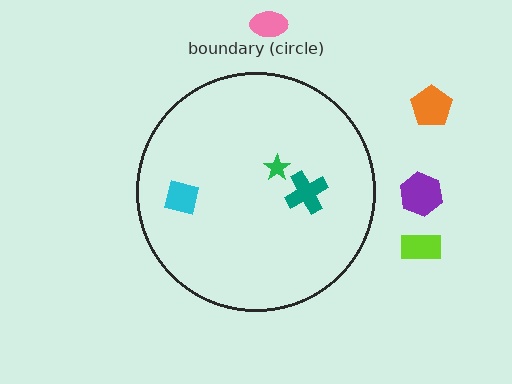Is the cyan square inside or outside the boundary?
Inside.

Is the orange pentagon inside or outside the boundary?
Outside.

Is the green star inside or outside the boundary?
Inside.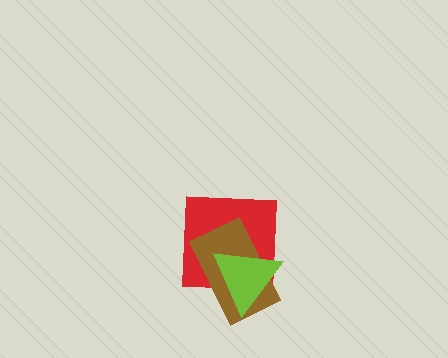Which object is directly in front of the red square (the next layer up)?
The brown rectangle is directly in front of the red square.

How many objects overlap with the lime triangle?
2 objects overlap with the lime triangle.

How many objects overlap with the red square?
2 objects overlap with the red square.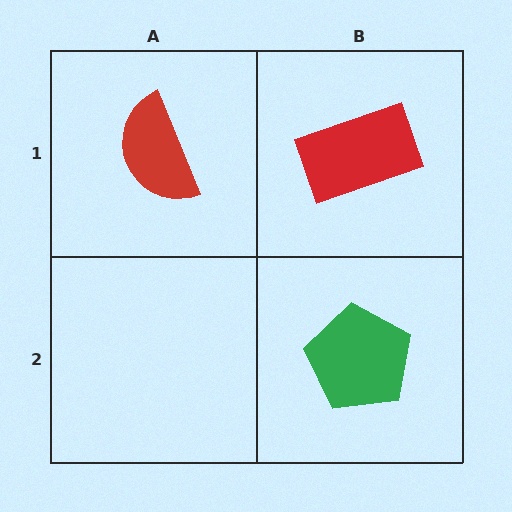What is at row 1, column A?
A red semicircle.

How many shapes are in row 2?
1 shape.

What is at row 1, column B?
A red rectangle.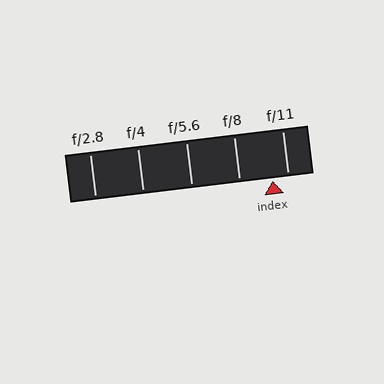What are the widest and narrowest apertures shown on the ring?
The widest aperture shown is f/2.8 and the narrowest is f/11.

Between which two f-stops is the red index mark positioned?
The index mark is between f/8 and f/11.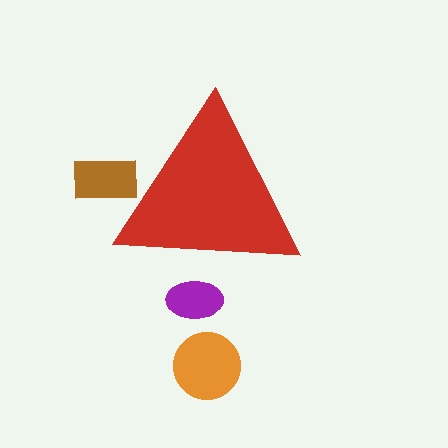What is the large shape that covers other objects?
A red triangle.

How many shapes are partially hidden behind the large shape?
2 shapes are partially hidden.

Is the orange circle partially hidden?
No, the orange circle is fully visible.